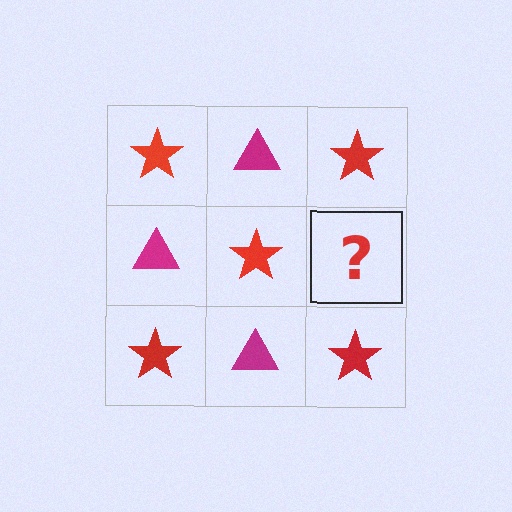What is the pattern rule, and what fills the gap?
The rule is that it alternates red star and magenta triangle in a checkerboard pattern. The gap should be filled with a magenta triangle.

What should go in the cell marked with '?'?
The missing cell should contain a magenta triangle.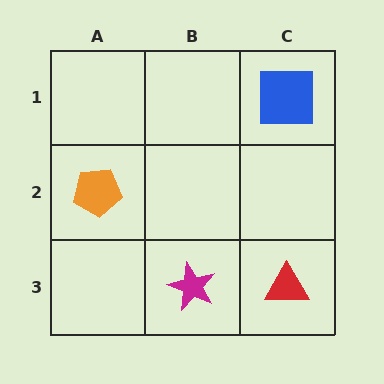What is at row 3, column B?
A magenta star.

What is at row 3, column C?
A red triangle.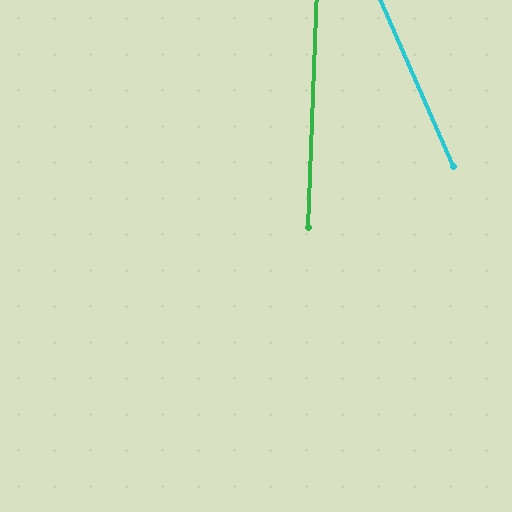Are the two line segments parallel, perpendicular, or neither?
Neither parallel nor perpendicular — they differ by about 26°.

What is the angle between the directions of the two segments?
Approximately 26 degrees.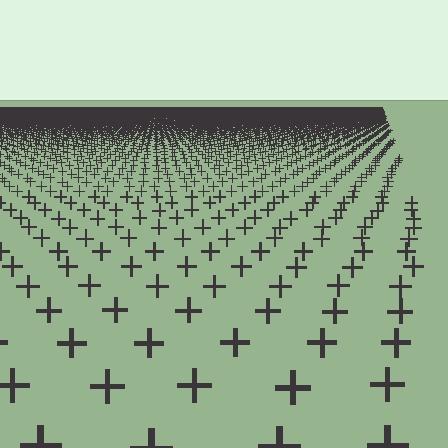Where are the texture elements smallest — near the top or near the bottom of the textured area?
Near the top.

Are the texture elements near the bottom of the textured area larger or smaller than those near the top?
Larger. Near the bottom, elements are closer to the viewer and appear at a bigger on-screen size.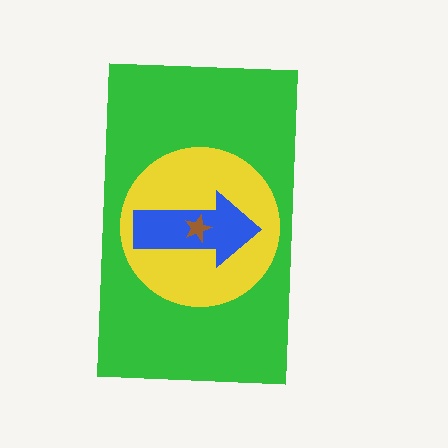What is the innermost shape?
The brown star.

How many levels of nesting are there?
4.